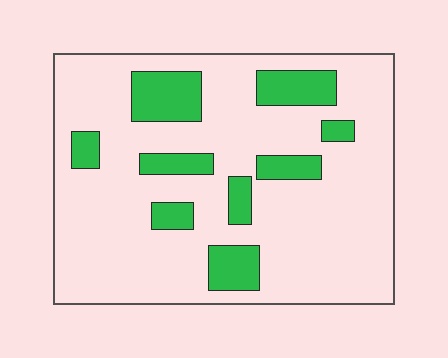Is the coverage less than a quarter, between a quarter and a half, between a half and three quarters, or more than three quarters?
Less than a quarter.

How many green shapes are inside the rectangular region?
9.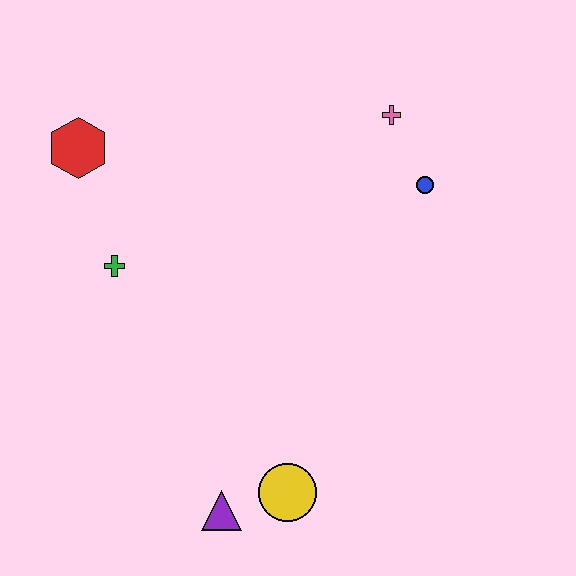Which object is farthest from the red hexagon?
The yellow circle is farthest from the red hexagon.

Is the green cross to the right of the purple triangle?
No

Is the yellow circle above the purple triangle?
Yes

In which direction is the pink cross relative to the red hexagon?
The pink cross is to the right of the red hexagon.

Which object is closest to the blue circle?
The pink cross is closest to the blue circle.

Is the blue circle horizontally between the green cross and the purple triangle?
No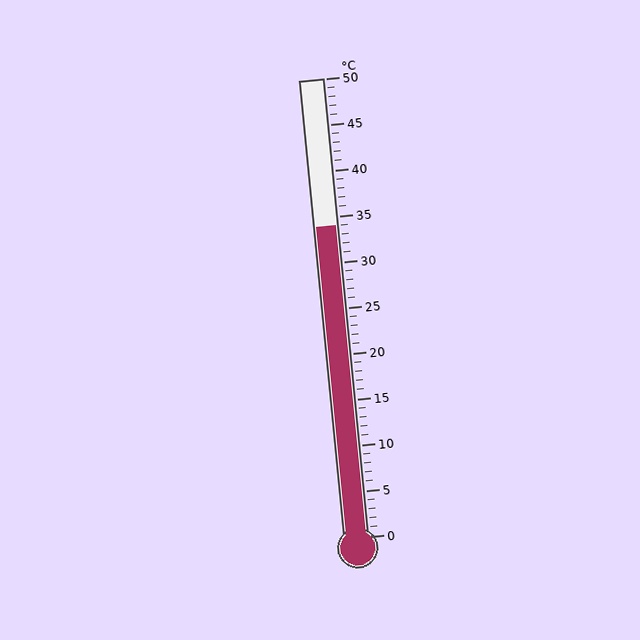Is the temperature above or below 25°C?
The temperature is above 25°C.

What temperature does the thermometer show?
The thermometer shows approximately 34°C.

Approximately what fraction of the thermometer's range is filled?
The thermometer is filled to approximately 70% of its range.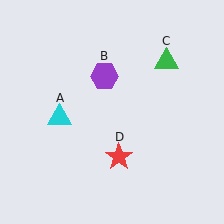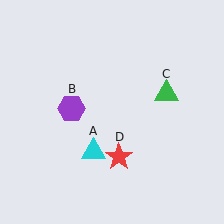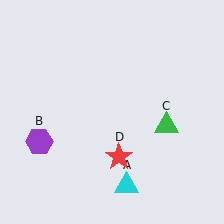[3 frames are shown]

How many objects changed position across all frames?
3 objects changed position: cyan triangle (object A), purple hexagon (object B), green triangle (object C).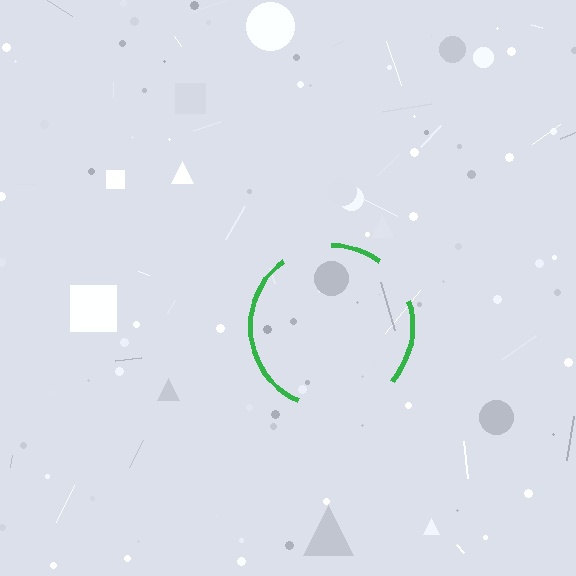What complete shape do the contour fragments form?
The contour fragments form a circle.